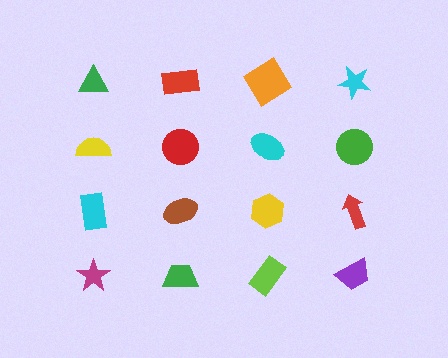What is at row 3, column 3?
A yellow hexagon.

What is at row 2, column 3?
A cyan ellipse.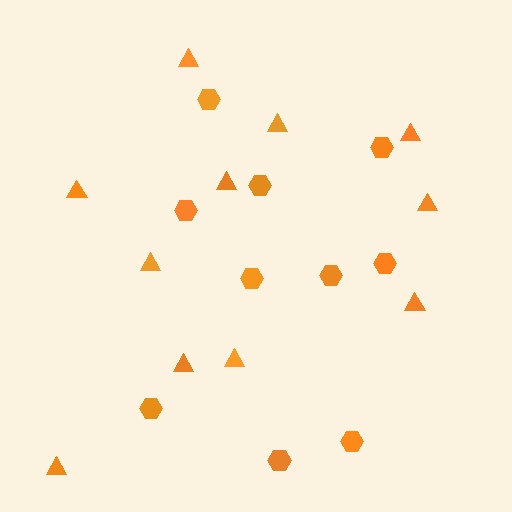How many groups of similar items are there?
There are 2 groups: one group of hexagons (10) and one group of triangles (11).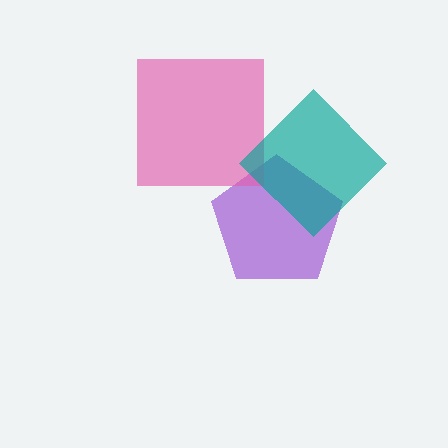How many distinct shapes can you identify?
There are 3 distinct shapes: a purple pentagon, a pink square, a teal diamond.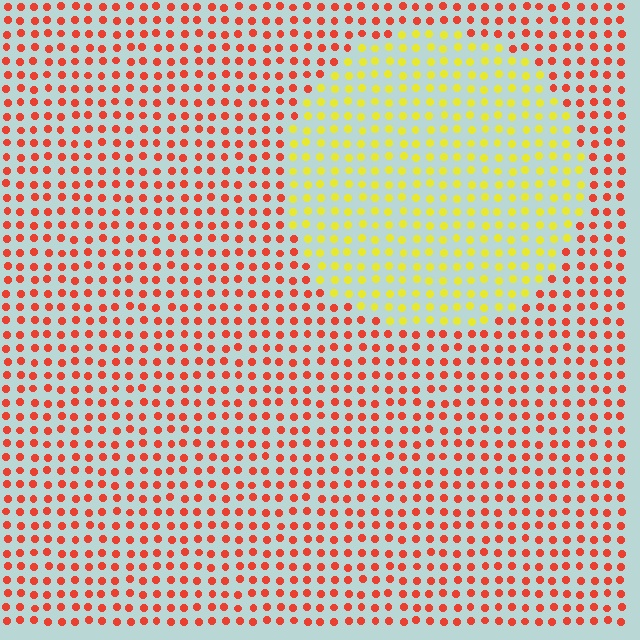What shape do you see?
I see a circle.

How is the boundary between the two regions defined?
The boundary is defined purely by a slight shift in hue (about 56 degrees). Spacing, size, and orientation are identical on both sides.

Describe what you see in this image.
The image is filled with small red elements in a uniform arrangement. A circle-shaped region is visible where the elements are tinted to a slightly different hue, forming a subtle color boundary.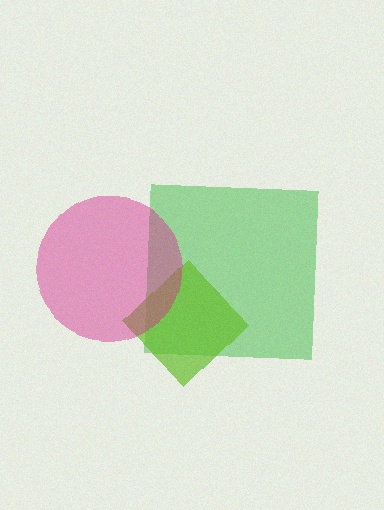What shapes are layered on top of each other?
The layered shapes are: a green square, a lime diamond, a magenta circle.